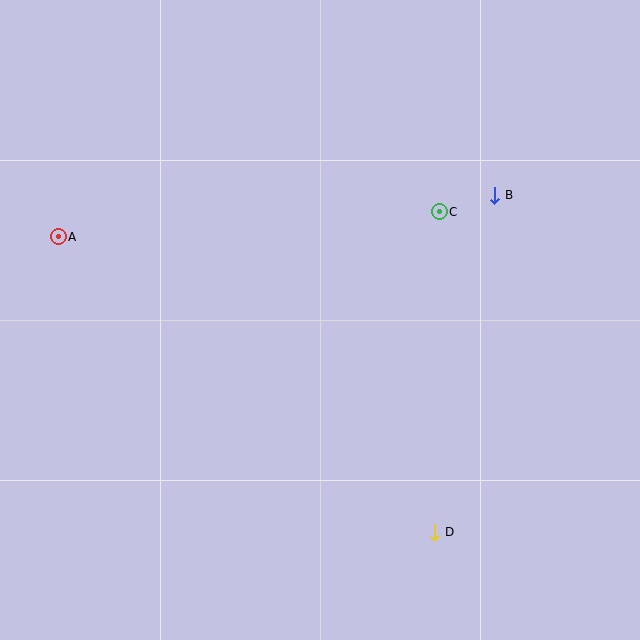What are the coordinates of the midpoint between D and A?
The midpoint between D and A is at (247, 385).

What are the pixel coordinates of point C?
Point C is at (439, 212).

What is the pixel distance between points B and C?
The distance between B and C is 58 pixels.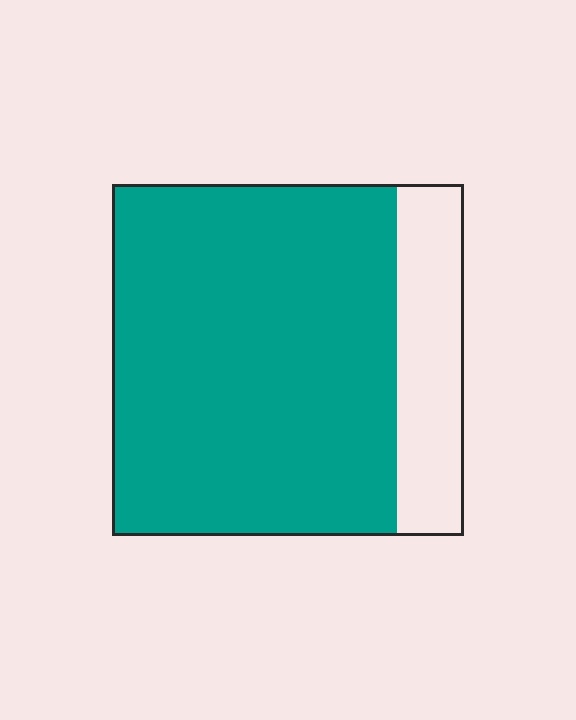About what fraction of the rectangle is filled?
About four fifths (4/5).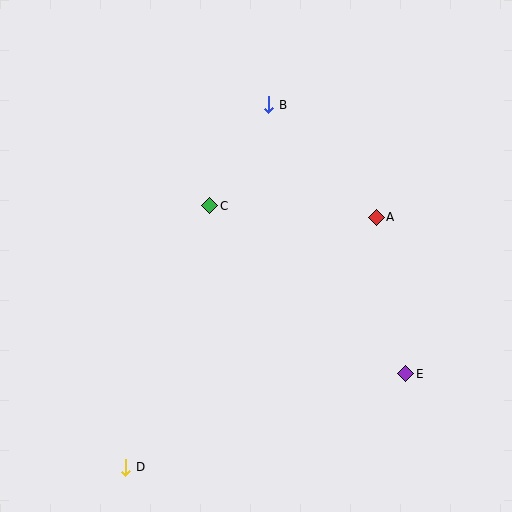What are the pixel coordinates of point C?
Point C is at (210, 206).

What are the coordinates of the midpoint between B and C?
The midpoint between B and C is at (239, 155).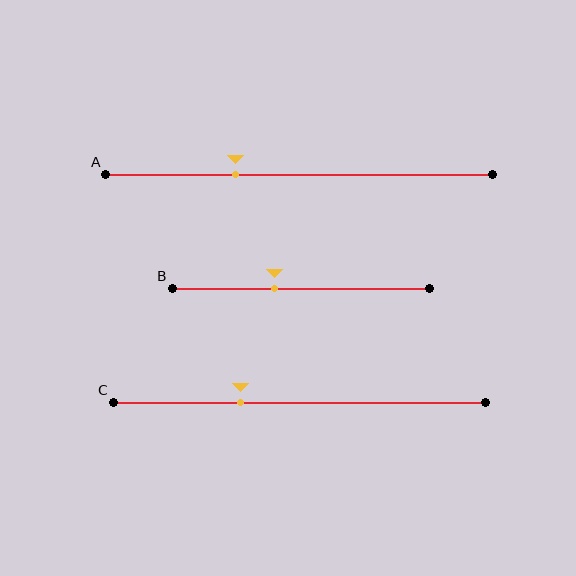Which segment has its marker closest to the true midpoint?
Segment B has its marker closest to the true midpoint.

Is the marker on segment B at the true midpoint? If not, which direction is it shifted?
No, the marker on segment B is shifted to the left by about 10% of the segment length.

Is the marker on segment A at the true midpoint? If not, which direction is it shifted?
No, the marker on segment A is shifted to the left by about 17% of the segment length.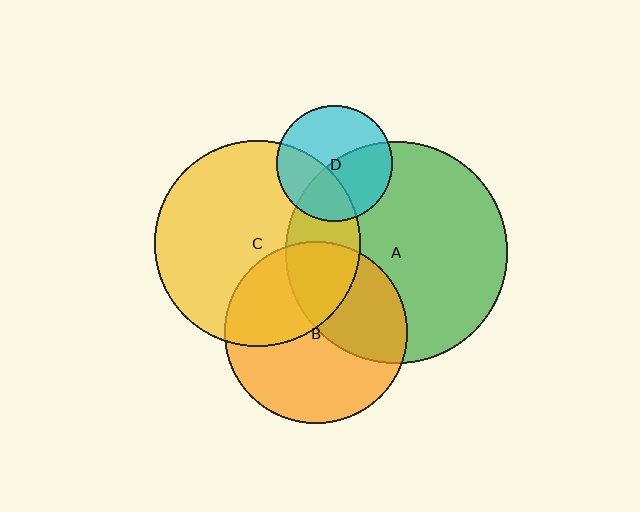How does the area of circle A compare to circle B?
Approximately 1.5 times.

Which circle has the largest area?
Circle A (green).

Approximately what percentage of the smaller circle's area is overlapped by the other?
Approximately 25%.